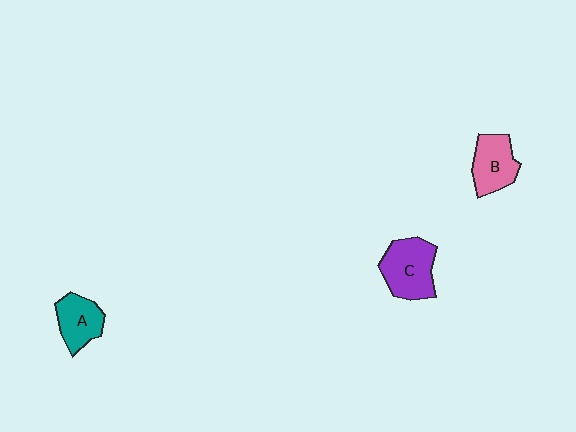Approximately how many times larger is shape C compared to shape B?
Approximately 1.3 times.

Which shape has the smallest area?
Shape A (teal).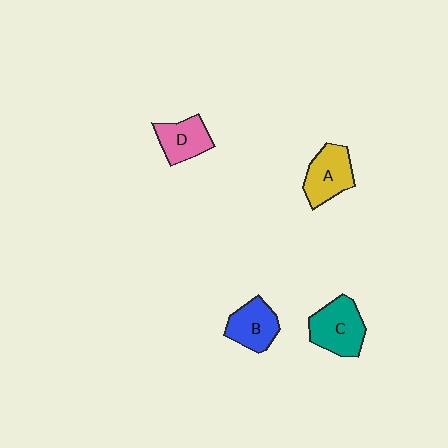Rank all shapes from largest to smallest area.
From largest to smallest: C (teal), A (yellow), B (blue), D (pink).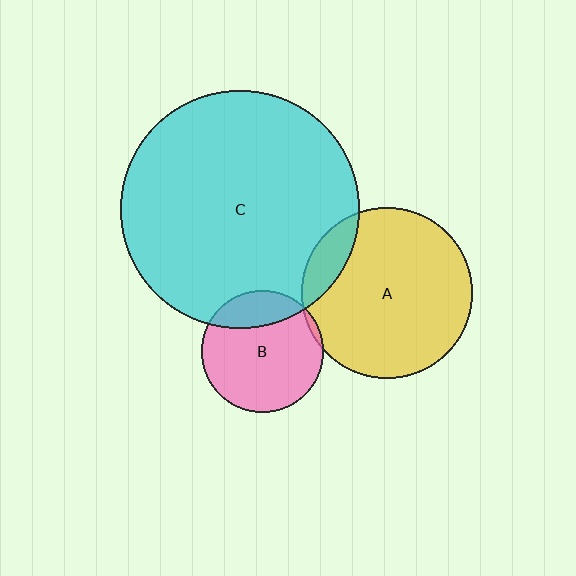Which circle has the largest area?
Circle C (cyan).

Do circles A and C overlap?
Yes.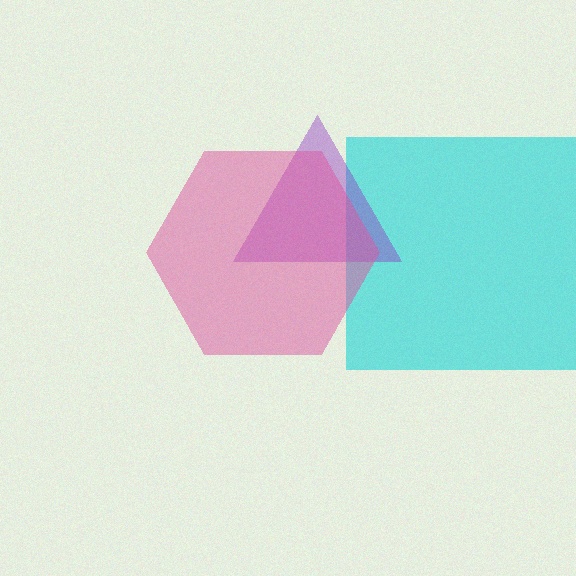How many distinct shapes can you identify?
There are 3 distinct shapes: a cyan square, a purple triangle, a pink hexagon.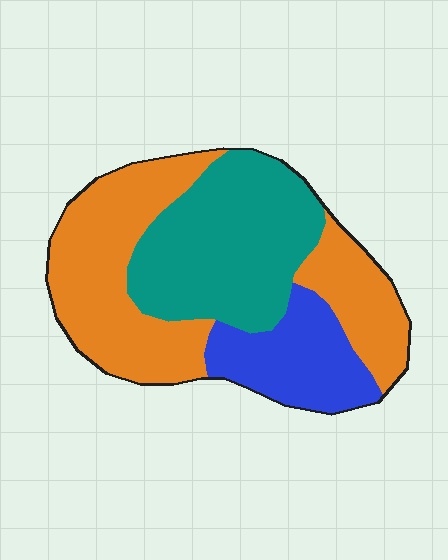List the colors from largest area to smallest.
From largest to smallest: orange, teal, blue.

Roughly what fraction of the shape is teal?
Teal covers around 35% of the shape.